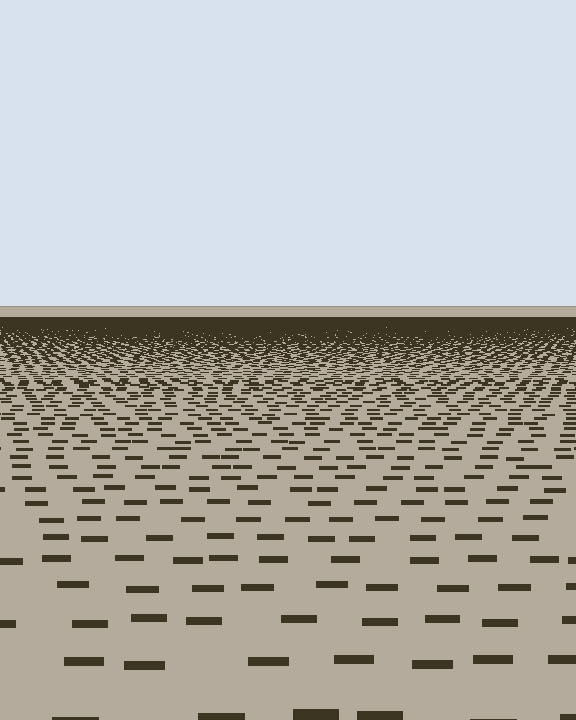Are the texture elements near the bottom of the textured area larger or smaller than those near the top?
Larger. Near the bottom, elements are closer to the viewer and appear at a bigger on-screen size.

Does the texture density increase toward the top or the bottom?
Density increases toward the top.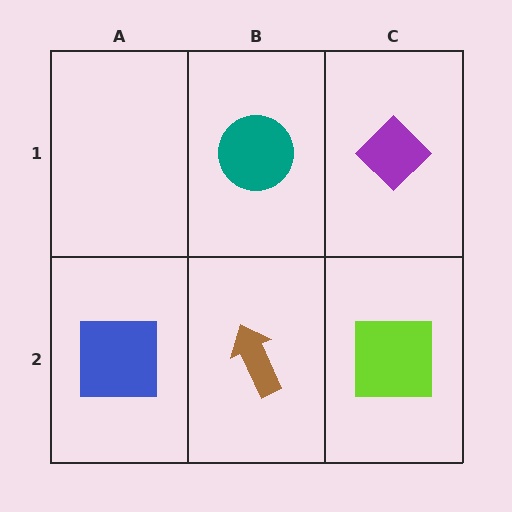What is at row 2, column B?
A brown arrow.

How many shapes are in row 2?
3 shapes.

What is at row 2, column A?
A blue square.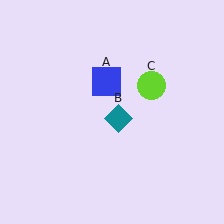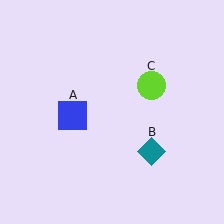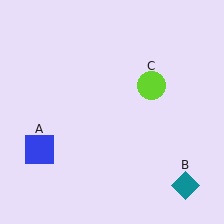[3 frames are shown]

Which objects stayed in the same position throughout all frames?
Lime circle (object C) remained stationary.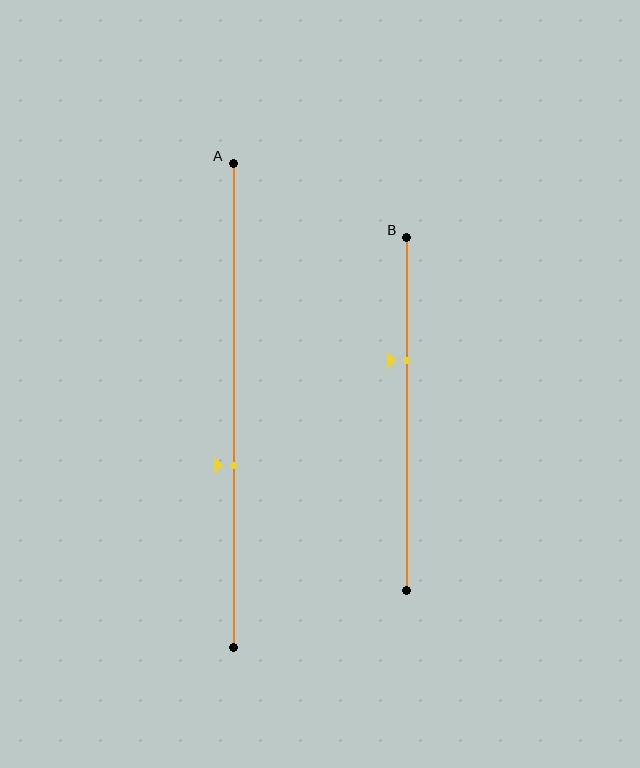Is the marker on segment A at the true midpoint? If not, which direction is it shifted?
No, the marker on segment A is shifted downward by about 12% of the segment length.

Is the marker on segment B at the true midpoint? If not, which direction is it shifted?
No, the marker on segment B is shifted upward by about 15% of the segment length.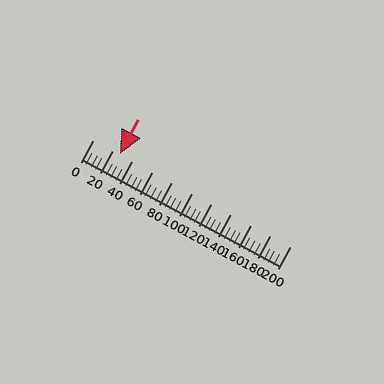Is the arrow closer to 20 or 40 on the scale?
The arrow is closer to 20.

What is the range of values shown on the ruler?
The ruler shows values from 0 to 200.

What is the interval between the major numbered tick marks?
The major tick marks are spaced 20 units apart.